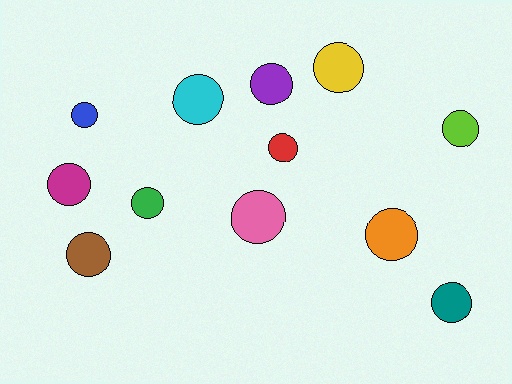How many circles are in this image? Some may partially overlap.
There are 12 circles.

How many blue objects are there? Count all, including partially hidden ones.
There is 1 blue object.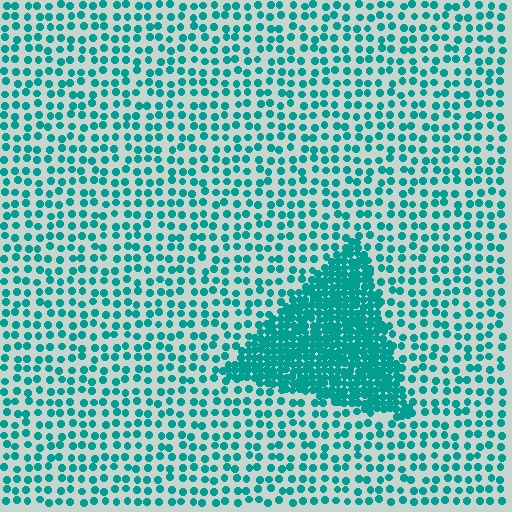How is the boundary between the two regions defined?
The boundary is defined by a change in element density (approximately 2.9x ratio). All elements are the same color, size, and shape.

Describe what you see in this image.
The image contains small teal elements arranged at two different densities. A triangle-shaped region is visible where the elements are more densely packed than the surrounding area.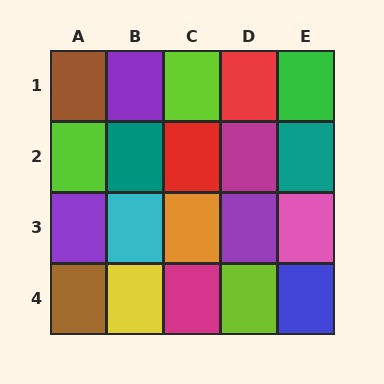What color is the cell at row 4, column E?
Blue.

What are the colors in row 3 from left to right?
Purple, cyan, orange, purple, pink.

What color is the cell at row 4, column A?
Brown.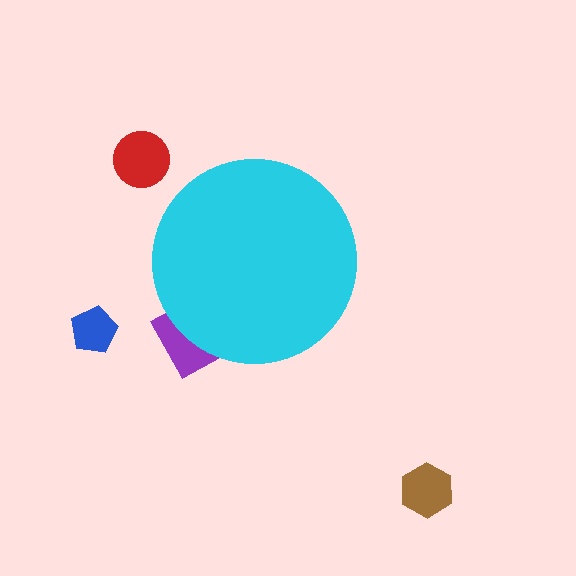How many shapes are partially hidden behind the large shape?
1 shape is partially hidden.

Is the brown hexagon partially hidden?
No, the brown hexagon is fully visible.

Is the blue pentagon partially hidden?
No, the blue pentagon is fully visible.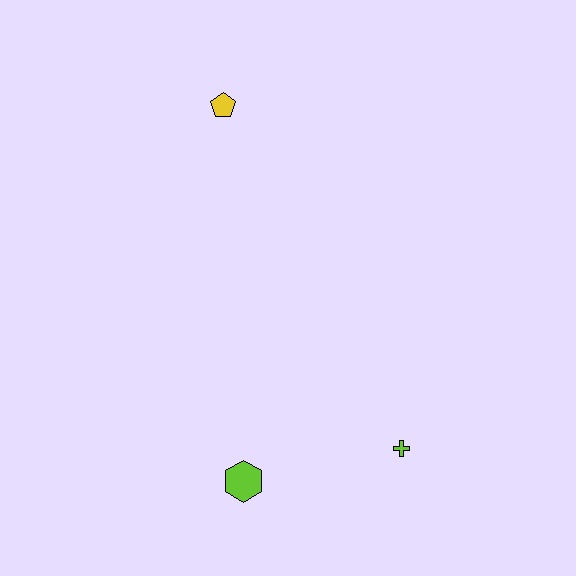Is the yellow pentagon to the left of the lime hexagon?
Yes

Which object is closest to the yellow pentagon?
The lime hexagon is closest to the yellow pentagon.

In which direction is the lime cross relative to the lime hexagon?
The lime cross is to the right of the lime hexagon.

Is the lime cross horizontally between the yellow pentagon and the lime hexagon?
No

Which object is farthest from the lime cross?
The yellow pentagon is farthest from the lime cross.